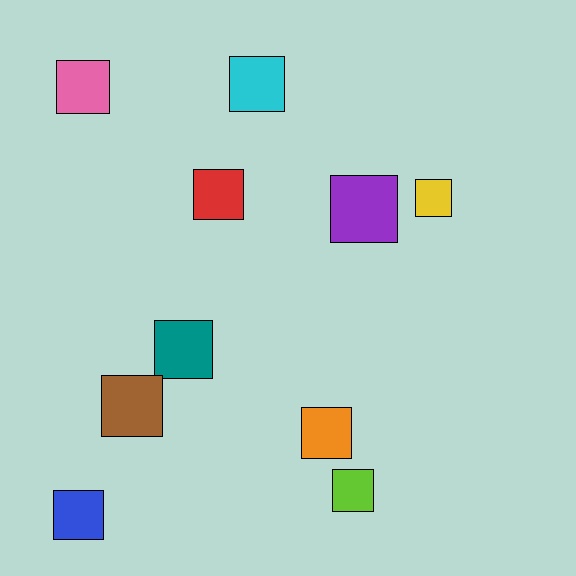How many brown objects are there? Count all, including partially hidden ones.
There is 1 brown object.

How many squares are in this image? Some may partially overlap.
There are 10 squares.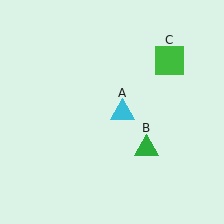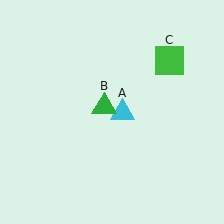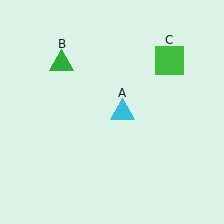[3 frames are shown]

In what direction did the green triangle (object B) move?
The green triangle (object B) moved up and to the left.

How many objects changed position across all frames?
1 object changed position: green triangle (object B).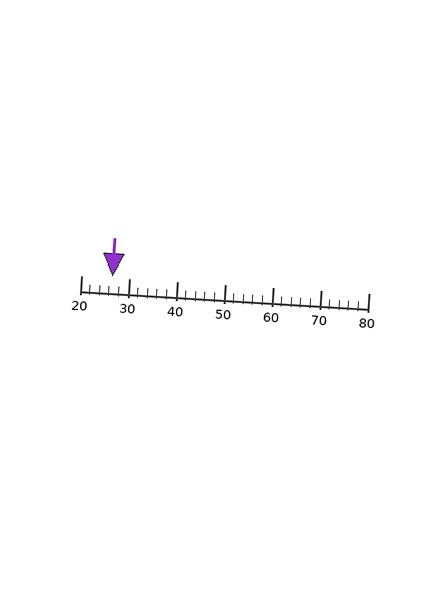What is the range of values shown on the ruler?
The ruler shows values from 20 to 80.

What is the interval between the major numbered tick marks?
The major tick marks are spaced 10 units apart.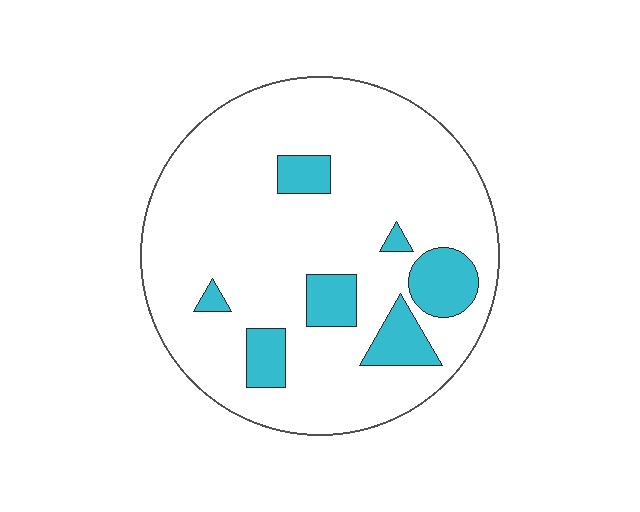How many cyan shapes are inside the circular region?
7.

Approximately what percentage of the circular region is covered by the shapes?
Approximately 15%.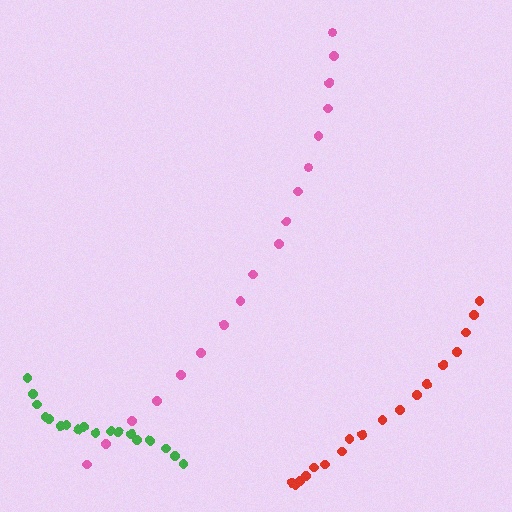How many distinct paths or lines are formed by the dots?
There are 3 distinct paths.